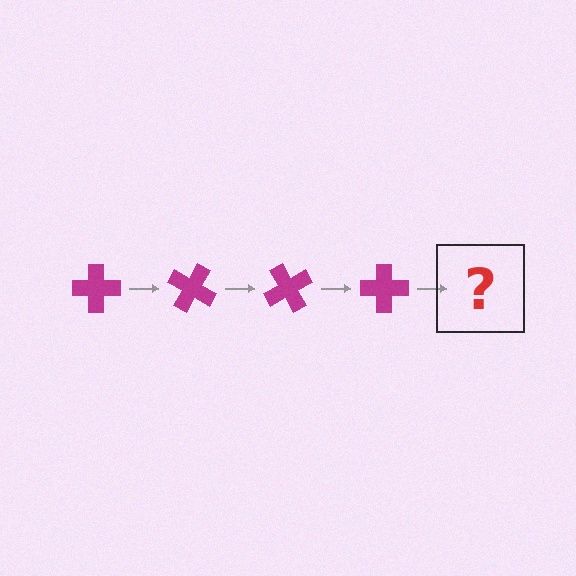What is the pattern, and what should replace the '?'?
The pattern is that the cross rotates 30 degrees each step. The '?' should be a magenta cross rotated 120 degrees.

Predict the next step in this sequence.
The next step is a magenta cross rotated 120 degrees.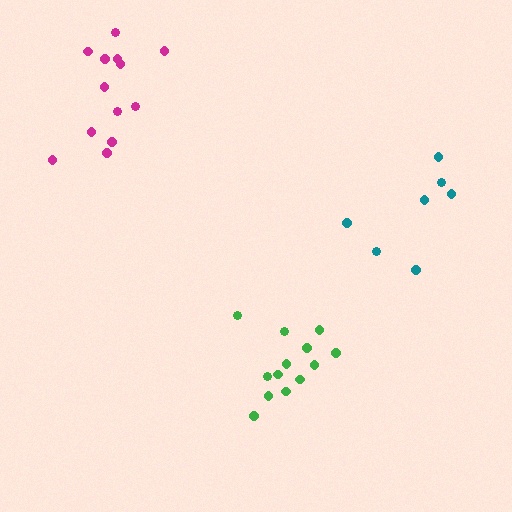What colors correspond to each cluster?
The clusters are colored: teal, green, magenta.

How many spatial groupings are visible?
There are 3 spatial groupings.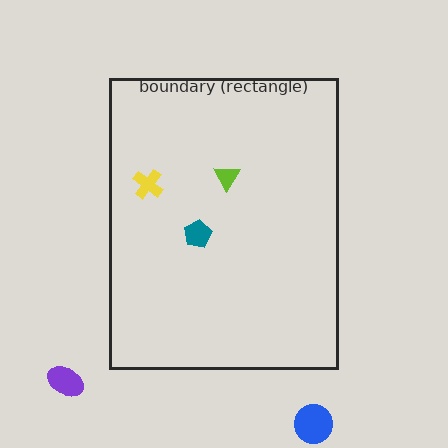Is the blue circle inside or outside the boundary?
Outside.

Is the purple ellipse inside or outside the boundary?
Outside.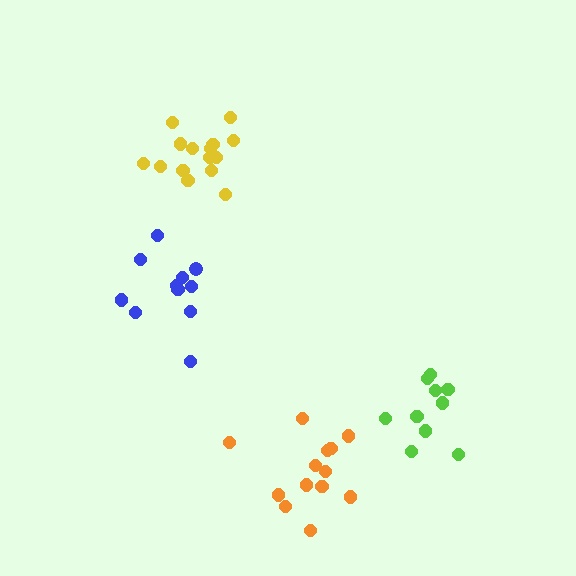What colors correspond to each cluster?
The clusters are colored: yellow, lime, blue, orange.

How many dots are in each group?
Group 1: 15 dots, Group 2: 10 dots, Group 3: 11 dots, Group 4: 13 dots (49 total).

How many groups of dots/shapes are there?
There are 4 groups.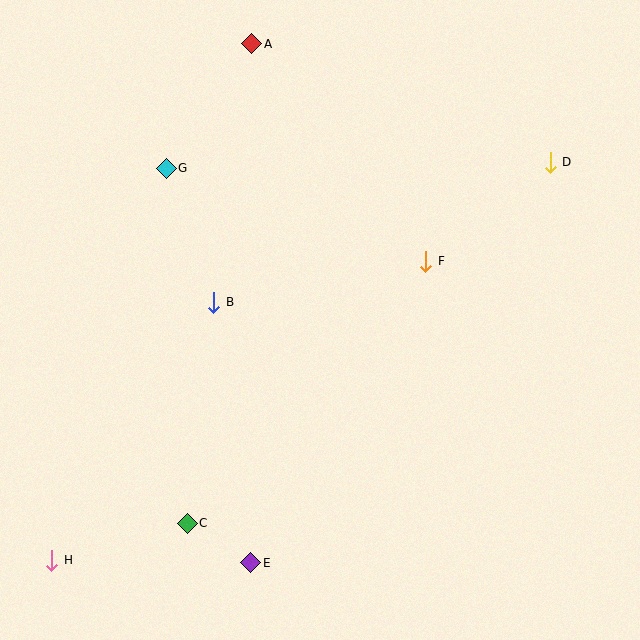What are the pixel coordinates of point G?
Point G is at (166, 168).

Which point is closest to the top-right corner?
Point D is closest to the top-right corner.